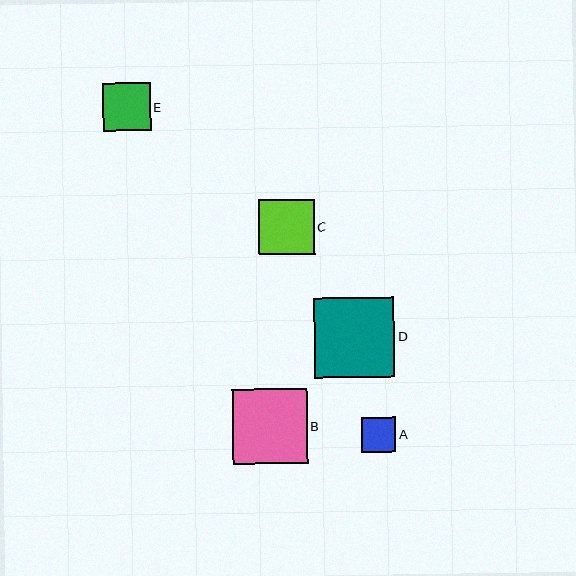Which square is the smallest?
Square A is the smallest with a size of approximately 34 pixels.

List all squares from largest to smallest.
From largest to smallest: D, B, C, E, A.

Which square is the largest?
Square D is the largest with a size of approximately 80 pixels.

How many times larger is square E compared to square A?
Square E is approximately 1.4 times the size of square A.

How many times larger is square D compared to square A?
Square D is approximately 2.3 times the size of square A.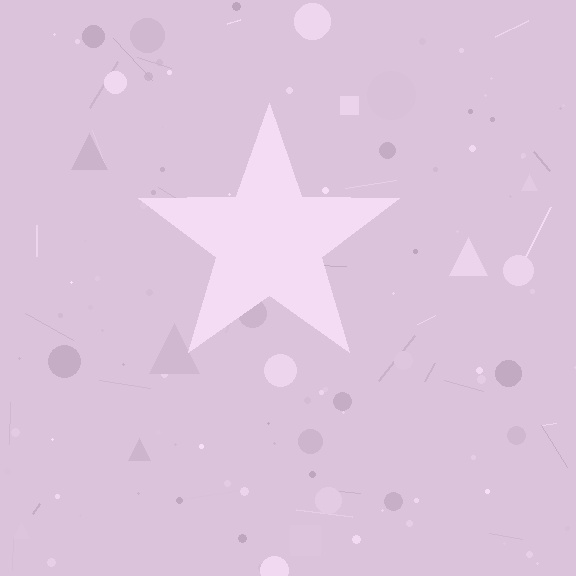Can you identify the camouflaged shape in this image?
The camouflaged shape is a star.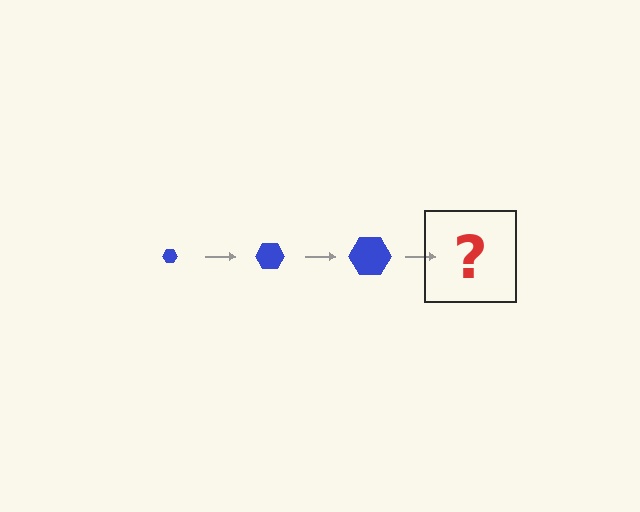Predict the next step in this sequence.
The next step is a blue hexagon, larger than the previous one.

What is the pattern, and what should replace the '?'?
The pattern is that the hexagon gets progressively larger each step. The '?' should be a blue hexagon, larger than the previous one.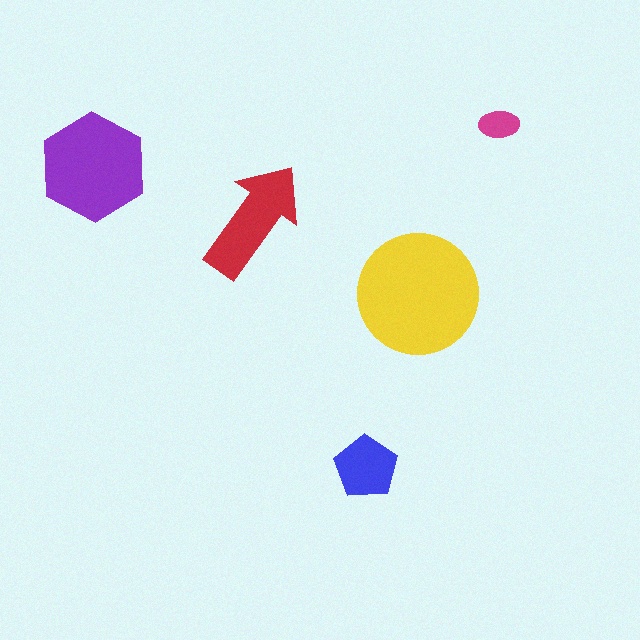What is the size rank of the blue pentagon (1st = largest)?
4th.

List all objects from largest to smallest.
The yellow circle, the purple hexagon, the red arrow, the blue pentagon, the magenta ellipse.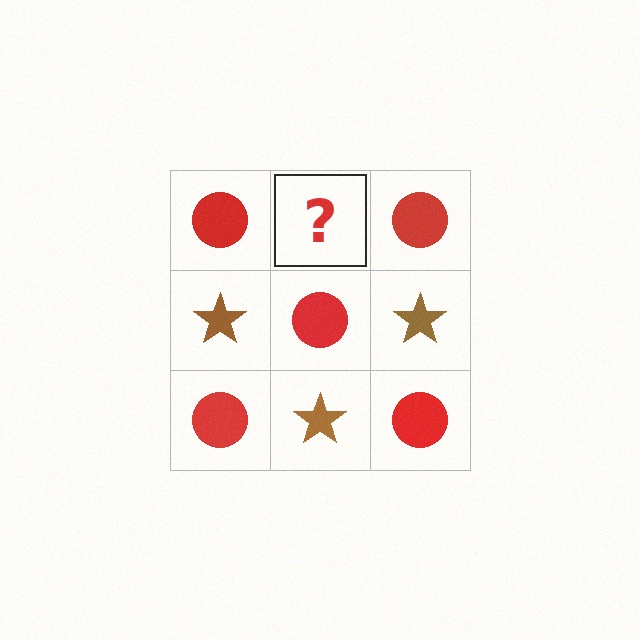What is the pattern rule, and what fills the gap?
The rule is that it alternates red circle and brown star in a checkerboard pattern. The gap should be filled with a brown star.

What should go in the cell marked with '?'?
The missing cell should contain a brown star.